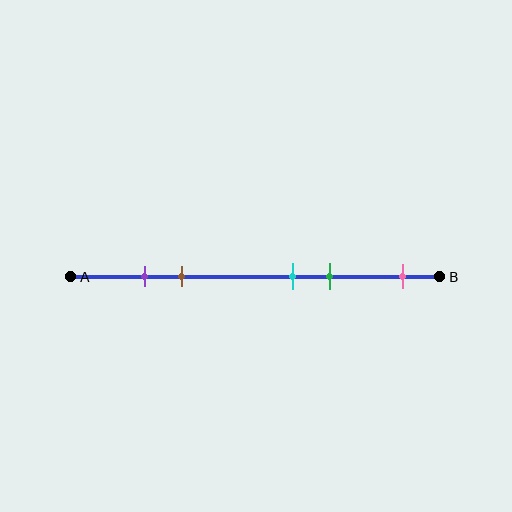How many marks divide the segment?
There are 5 marks dividing the segment.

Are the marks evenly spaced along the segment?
No, the marks are not evenly spaced.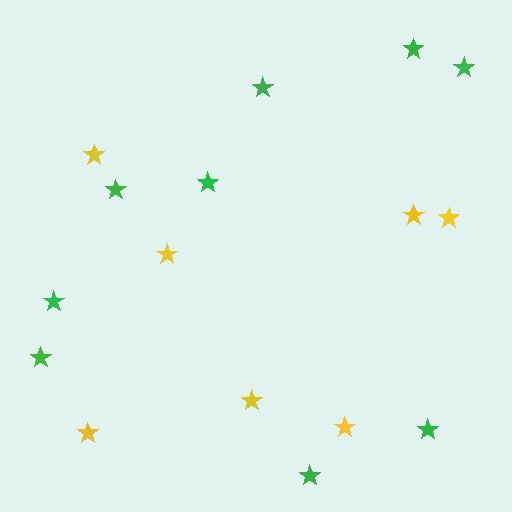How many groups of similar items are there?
There are 2 groups: one group of green stars (9) and one group of yellow stars (7).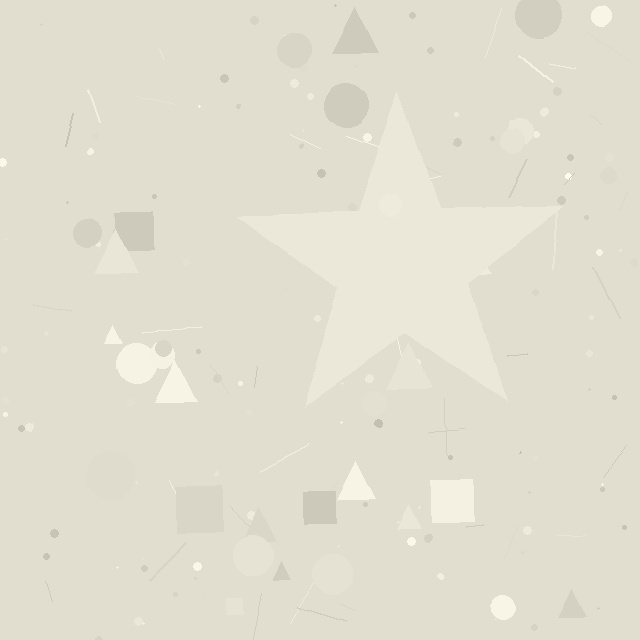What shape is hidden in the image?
A star is hidden in the image.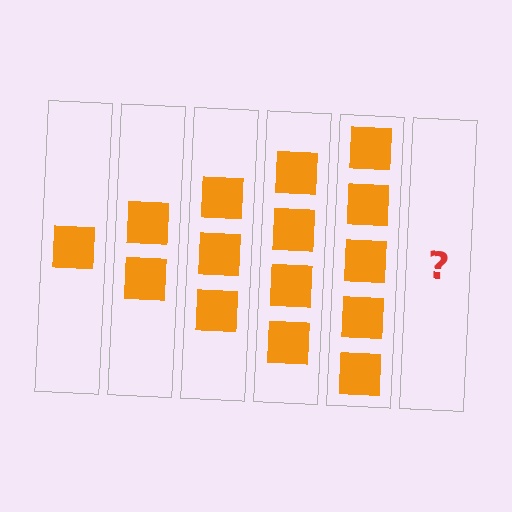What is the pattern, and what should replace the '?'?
The pattern is that each step adds one more square. The '?' should be 6 squares.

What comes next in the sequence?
The next element should be 6 squares.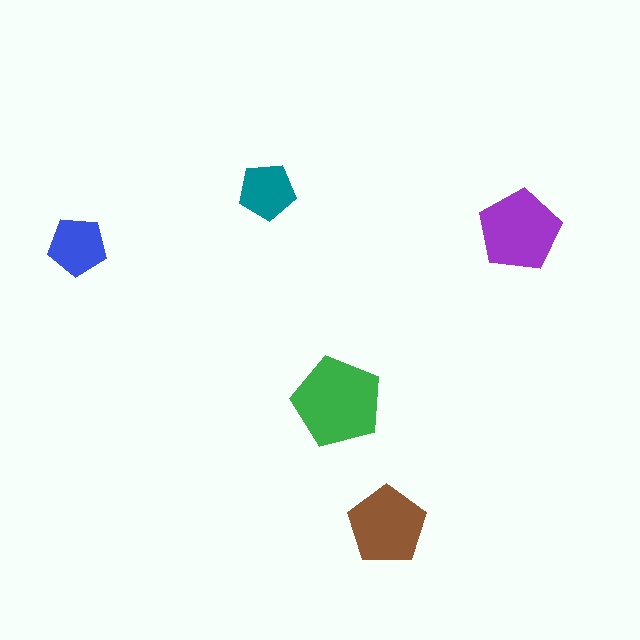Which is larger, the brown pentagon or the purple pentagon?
The purple one.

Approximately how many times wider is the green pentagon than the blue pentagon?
About 1.5 times wider.